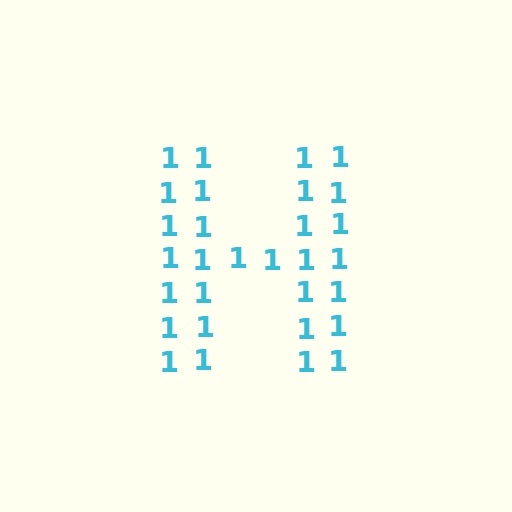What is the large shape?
The large shape is the letter H.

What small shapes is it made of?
It is made of small digit 1's.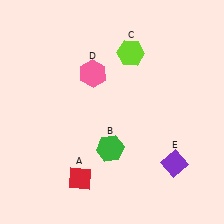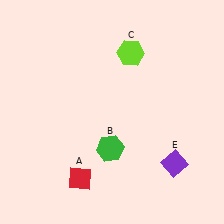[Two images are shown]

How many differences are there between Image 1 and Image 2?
There is 1 difference between the two images.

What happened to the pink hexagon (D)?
The pink hexagon (D) was removed in Image 2. It was in the top-left area of Image 1.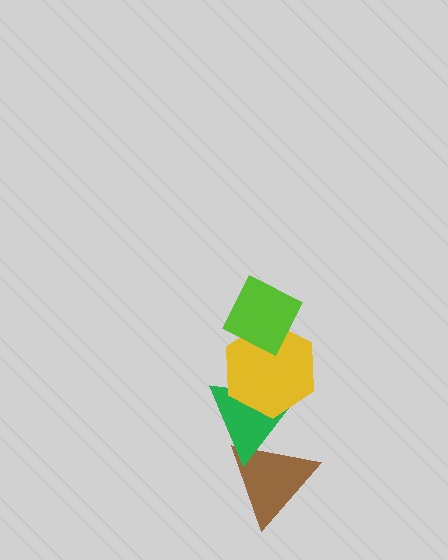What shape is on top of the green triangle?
The yellow hexagon is on top of the green triangle.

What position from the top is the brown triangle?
The brown triangle is 4th from the top.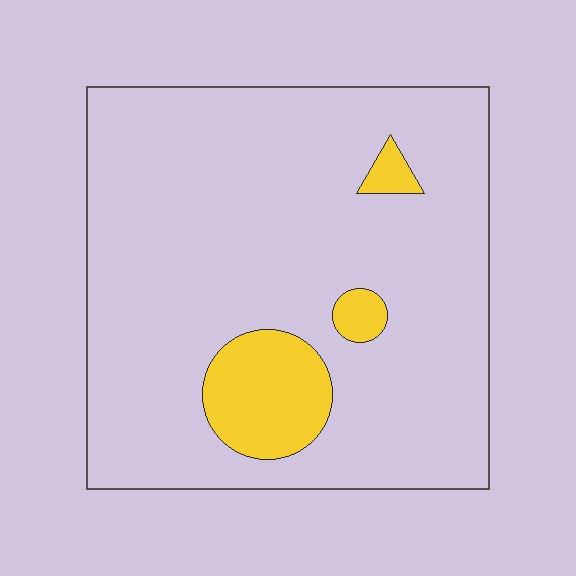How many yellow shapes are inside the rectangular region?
3.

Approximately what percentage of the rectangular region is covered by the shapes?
Approximately 10%.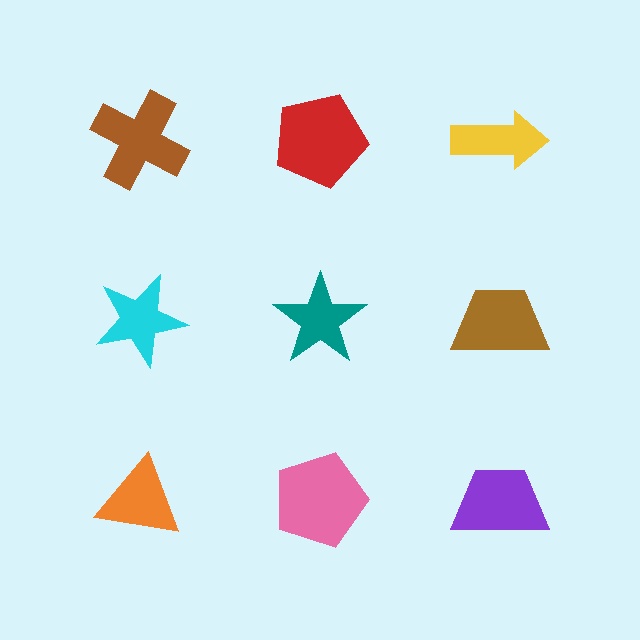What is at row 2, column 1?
A cyan star.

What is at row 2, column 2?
A teal star.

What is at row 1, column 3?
A yellow arrow.